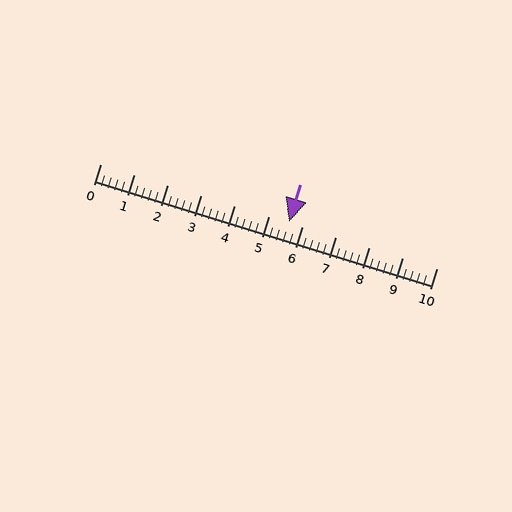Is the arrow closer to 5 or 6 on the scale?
The arrow is closer to 6.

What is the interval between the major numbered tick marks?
The major tick marks are spaced 1 units apart.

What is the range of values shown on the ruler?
The ruler shows values from 0 to 10.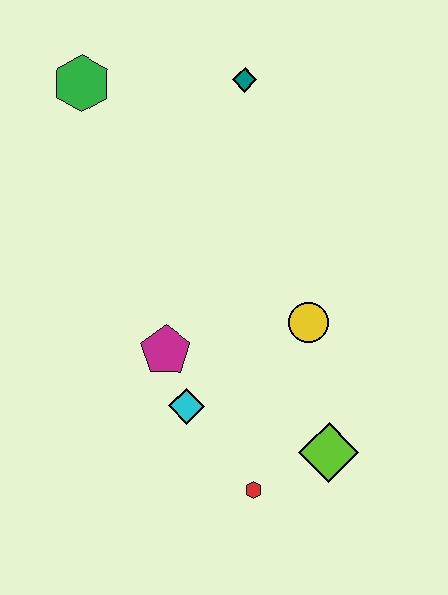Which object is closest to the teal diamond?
The green hexagon is closest to the teal diamond.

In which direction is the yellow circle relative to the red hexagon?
The yellow circle is above the red hexagon.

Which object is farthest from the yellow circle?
The green hexagon is farthest from the yellow circle.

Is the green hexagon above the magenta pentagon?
Yes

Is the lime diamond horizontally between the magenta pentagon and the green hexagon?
No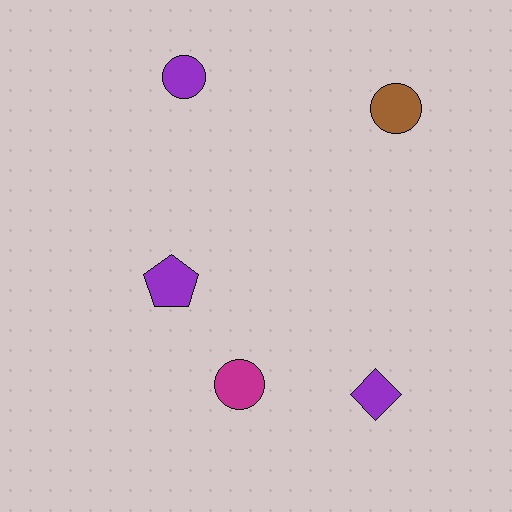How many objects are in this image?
There are 5 objects.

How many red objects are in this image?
There are no red objects.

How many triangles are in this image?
There are no triangles.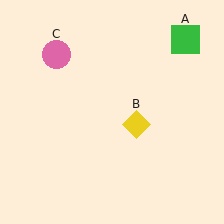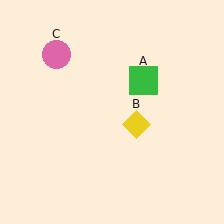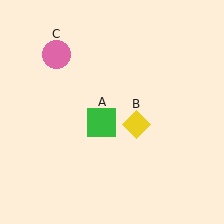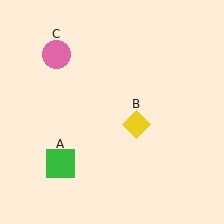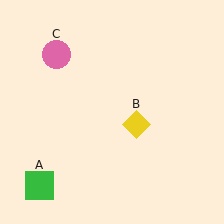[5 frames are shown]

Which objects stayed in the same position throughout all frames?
Yellow diamond (object B) and pink circle (object C) remained stationary.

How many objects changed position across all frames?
1 object changed position: green square (object A).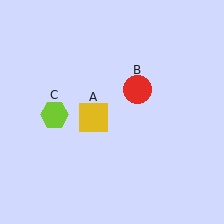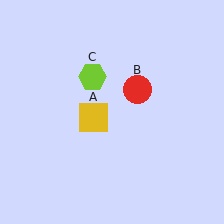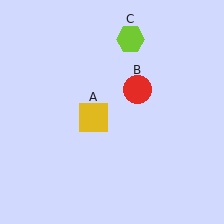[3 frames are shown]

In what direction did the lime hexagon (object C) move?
The lime hexagon (object C) moved up and to the right.